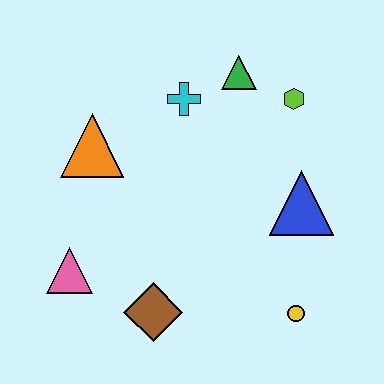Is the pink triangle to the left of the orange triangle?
Yes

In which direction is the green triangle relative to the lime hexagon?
The green triangle is to the left of the lime hexagon.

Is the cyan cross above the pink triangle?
Yes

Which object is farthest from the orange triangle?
The yellow circle is farthest from the orange triangle.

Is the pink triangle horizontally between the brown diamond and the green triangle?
No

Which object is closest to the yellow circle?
The blue triangle is closest to the yellow circle.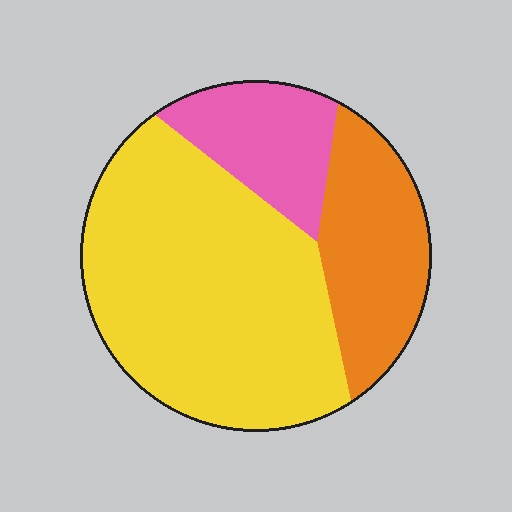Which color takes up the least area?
Pink, at roughly 15%.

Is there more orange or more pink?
Orange.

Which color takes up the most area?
Yellow, at roughly 60%.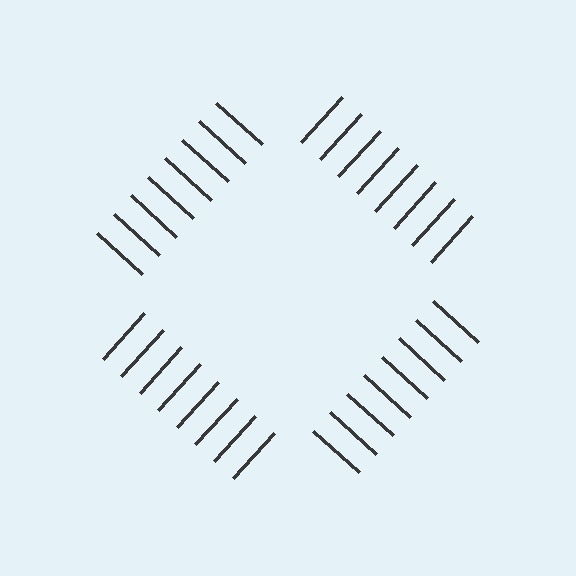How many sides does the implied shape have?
4 sides — the line-ends trace a square.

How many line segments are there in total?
32 — 8 along each of the 4 edges.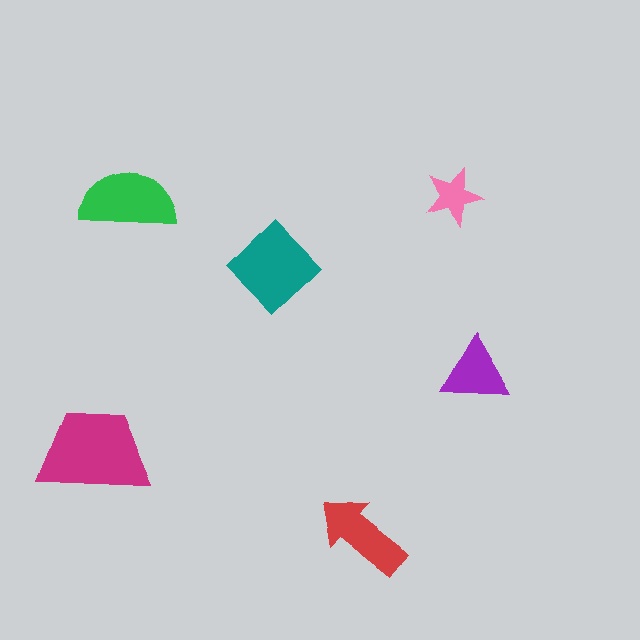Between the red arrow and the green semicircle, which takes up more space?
The green semicircle.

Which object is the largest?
The magenta trapezoid.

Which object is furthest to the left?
The magenta trapezoid is leftmost.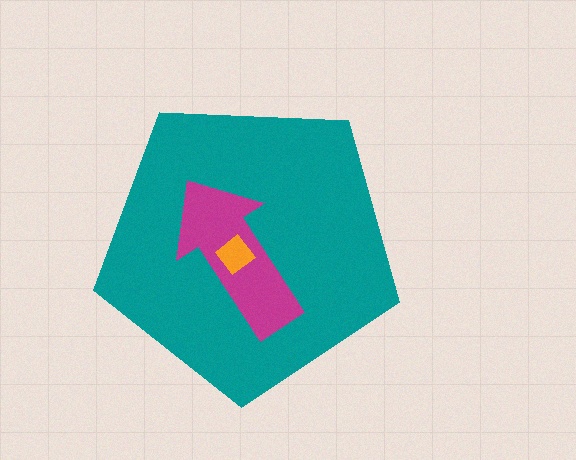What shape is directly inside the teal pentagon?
The magenta arrow.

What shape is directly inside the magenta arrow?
The orange diamond.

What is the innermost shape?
The orange diamond.